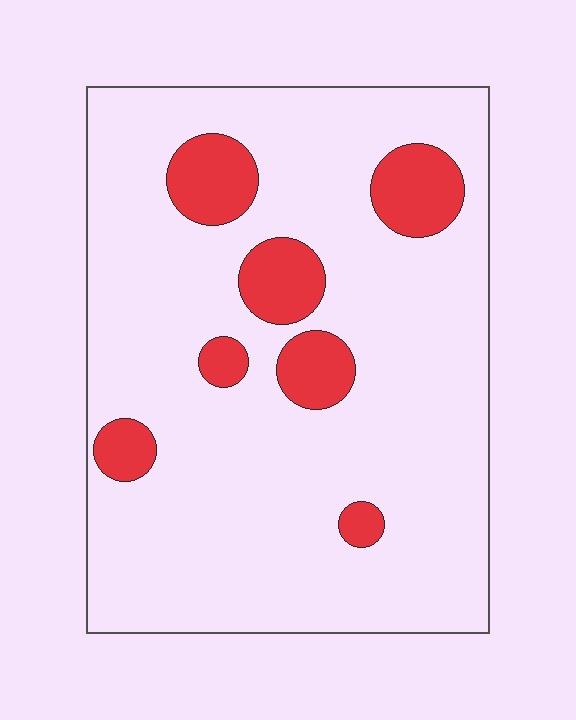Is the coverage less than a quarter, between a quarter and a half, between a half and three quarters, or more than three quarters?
Less than a quarter.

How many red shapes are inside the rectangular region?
7.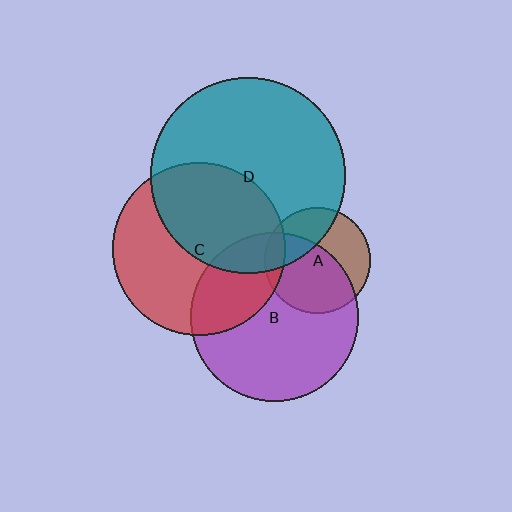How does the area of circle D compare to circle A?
Approximately 3.4 times.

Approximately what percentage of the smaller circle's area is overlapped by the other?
Approximately 30%.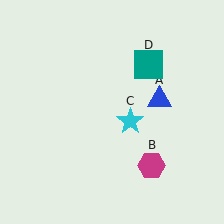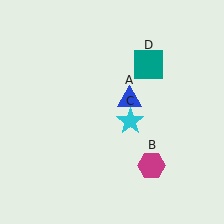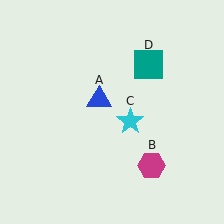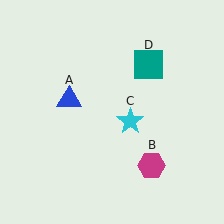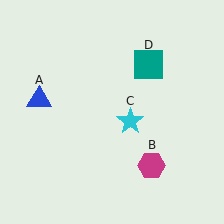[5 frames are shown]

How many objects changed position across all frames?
1 object changed position: blue triangle (object A).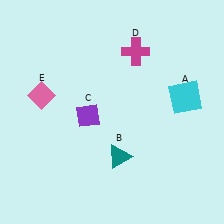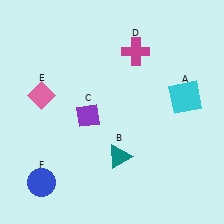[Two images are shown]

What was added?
A blue circle (F) was added in Image 2.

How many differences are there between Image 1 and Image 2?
There is 1 difference between the two images.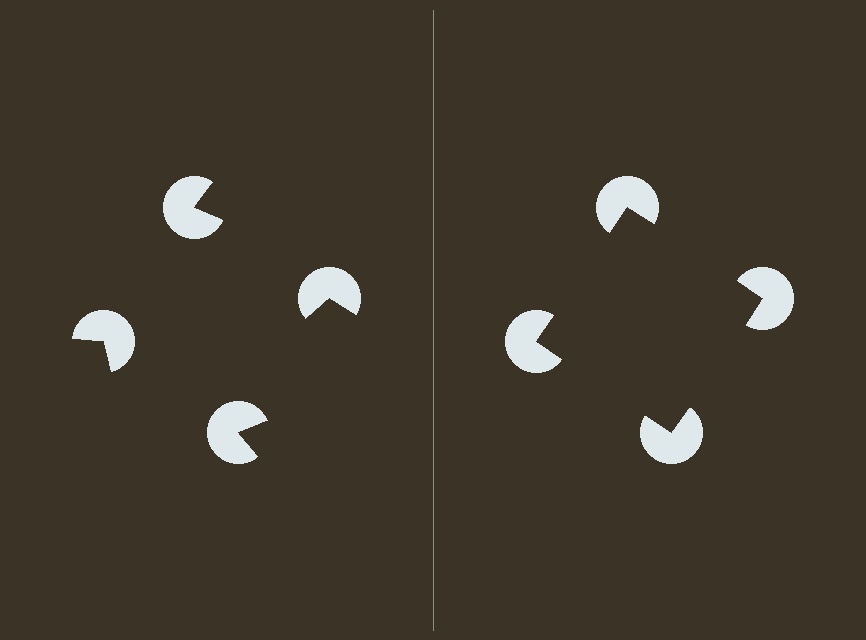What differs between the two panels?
The pac-man discs are positioned identically on both sides; only the wedge orientations differ. On the right they align to a square; on the left they are misaligned.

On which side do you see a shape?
An illusory square appears on the right side. On the left side the wedge cuts are rotated, so no coherent shape forms.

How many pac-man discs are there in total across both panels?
8 — 4 on each side.